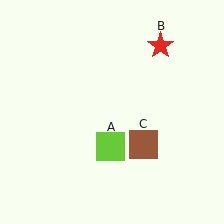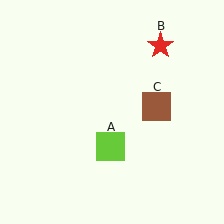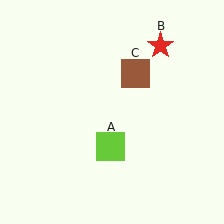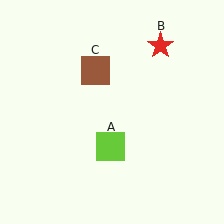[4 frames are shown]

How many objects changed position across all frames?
1 object changed position: brown square (object C).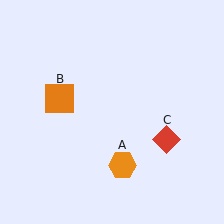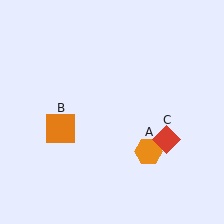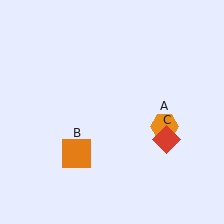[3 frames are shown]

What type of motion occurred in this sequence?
The orange hexagon (object A), orange square (object B) rotated counterclockwise around the center of the scene.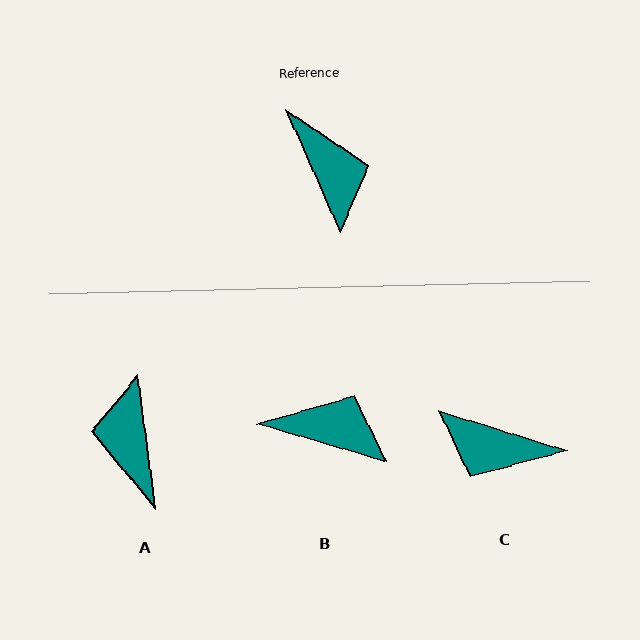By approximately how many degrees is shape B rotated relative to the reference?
Approximately 50 degrees counter-clockwise.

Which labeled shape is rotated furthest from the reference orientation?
A, about 164 degrees away.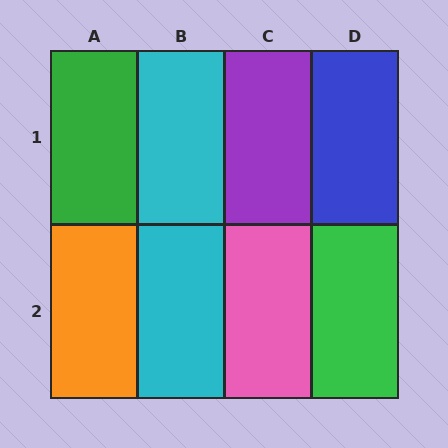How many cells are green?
2 cells are green.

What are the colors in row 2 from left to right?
Orange, cyan, pink, green.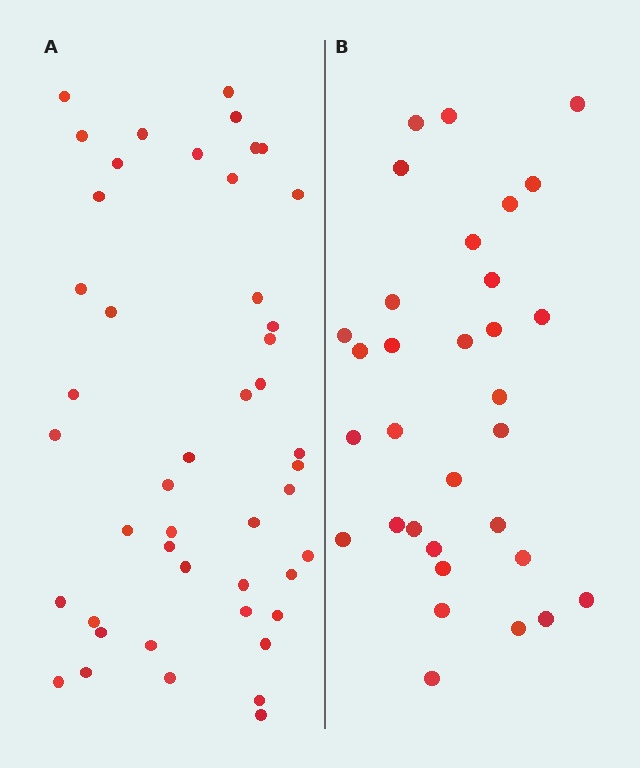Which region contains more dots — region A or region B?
Region A (the left region) has more dots.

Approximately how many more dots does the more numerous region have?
Region A has approximately 15 more dots than region B.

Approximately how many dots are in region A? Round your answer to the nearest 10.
About 50 dots. (The exact count is 46, which rounds to 50.)